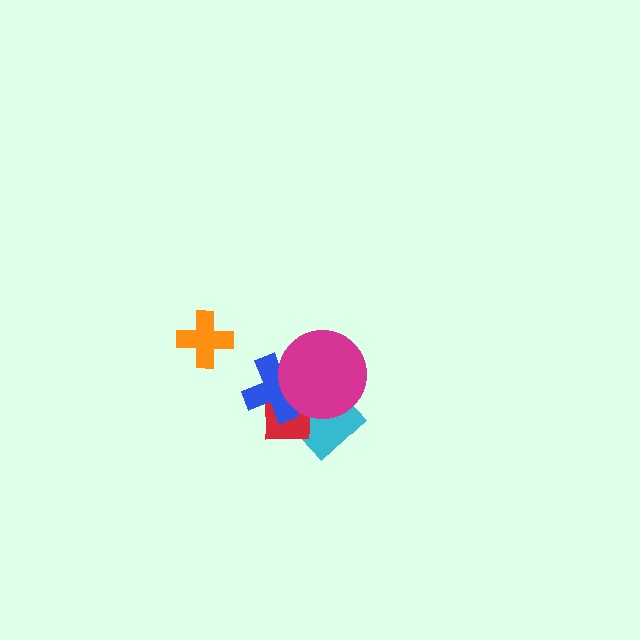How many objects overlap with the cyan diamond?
3 objects overlap with the cyan diamond.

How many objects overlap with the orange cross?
0 objects overlap with the orange cross.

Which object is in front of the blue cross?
The magenta circle is in front of the blue cross.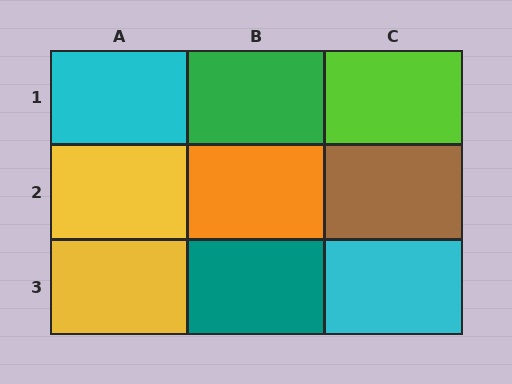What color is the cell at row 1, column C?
Lime.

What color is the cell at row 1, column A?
Cyan.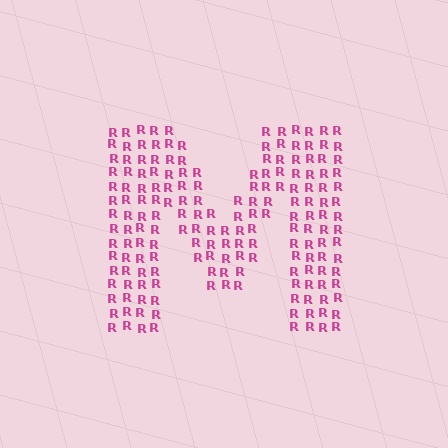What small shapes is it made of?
It is made of small letter R's.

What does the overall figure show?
The overall figure shows the letter M.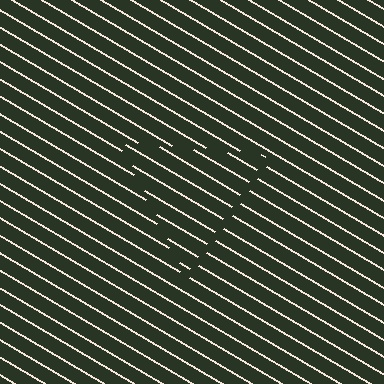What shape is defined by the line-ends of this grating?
An illusory triangle. The interior of the shape contains the same grating, shifted by half a period — the contour is defined by the phase discontinuity where line-ends from the inner and outer gratings abut.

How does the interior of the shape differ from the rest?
The interior of the shape contains the same grating, shifted by half a period — the contour is defined by the phase discontinuity where line-ends from the inner and outer gratings abut.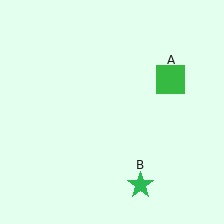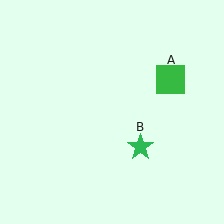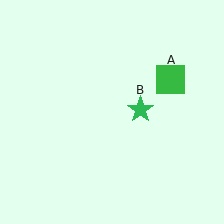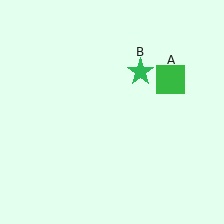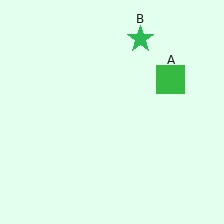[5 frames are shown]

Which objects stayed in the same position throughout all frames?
Green square (object A) remained stationary.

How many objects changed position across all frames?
1 object changed position: green star (object B).